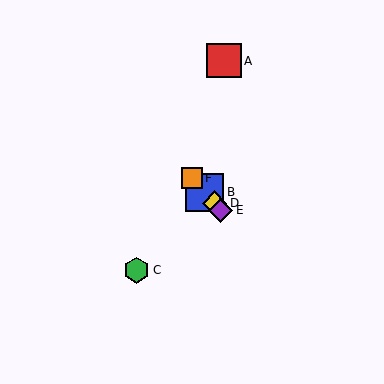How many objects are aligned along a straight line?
4 objects (B, D, E, F) are aligned along a straight line.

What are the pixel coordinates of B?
Object B is at (205, 192).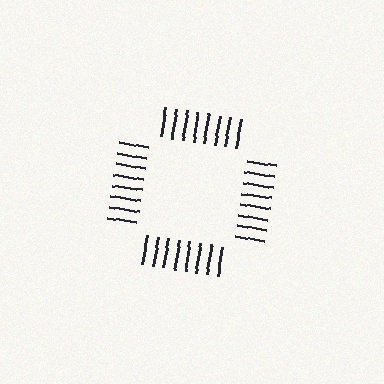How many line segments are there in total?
32 — 8 along each of the 4 edges.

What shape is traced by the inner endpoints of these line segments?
An illusory square — the line segments terminate on its edges but no continuous stroke is drawn.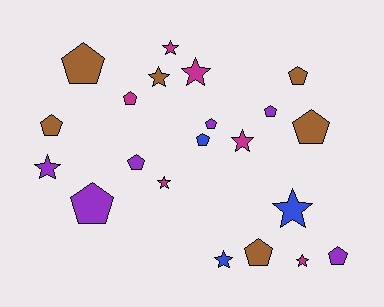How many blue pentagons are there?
There is 1 blue pentagon.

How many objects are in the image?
There are 21 objects.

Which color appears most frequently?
Purple, with 6 objects.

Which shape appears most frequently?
Pentagon, with 12 objects.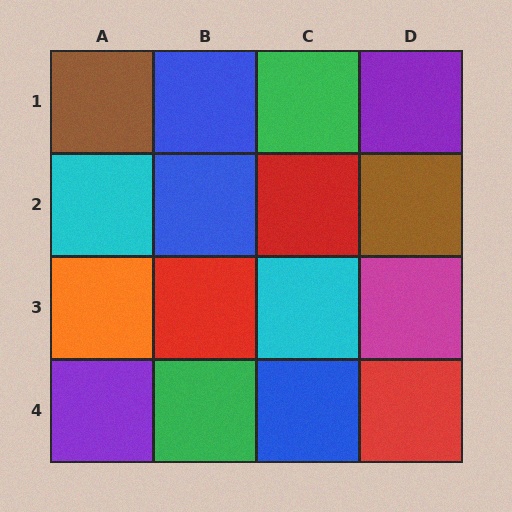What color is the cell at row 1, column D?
Purple.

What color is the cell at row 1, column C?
Green.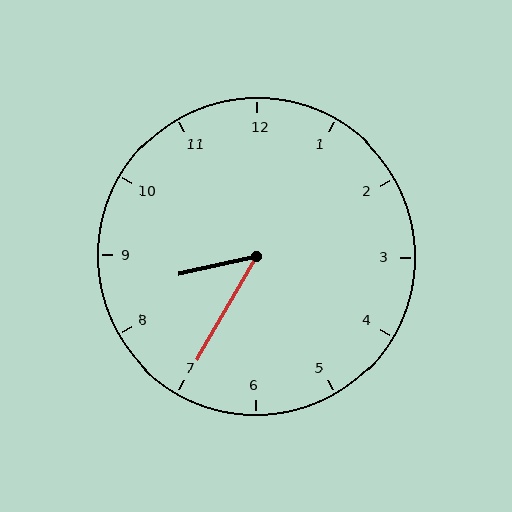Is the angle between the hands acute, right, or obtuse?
It is acute.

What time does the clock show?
8:35.